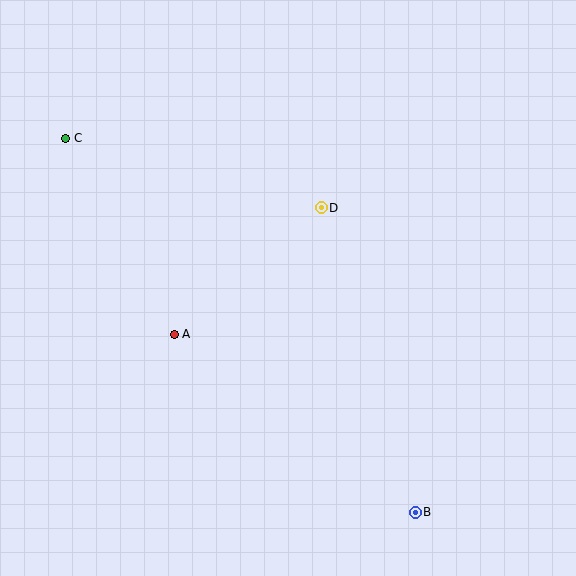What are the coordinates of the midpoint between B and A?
The midpoint between B and A is at (295, 423).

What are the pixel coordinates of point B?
Point B is at (415, 512).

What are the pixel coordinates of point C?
Point C is at (66, 138).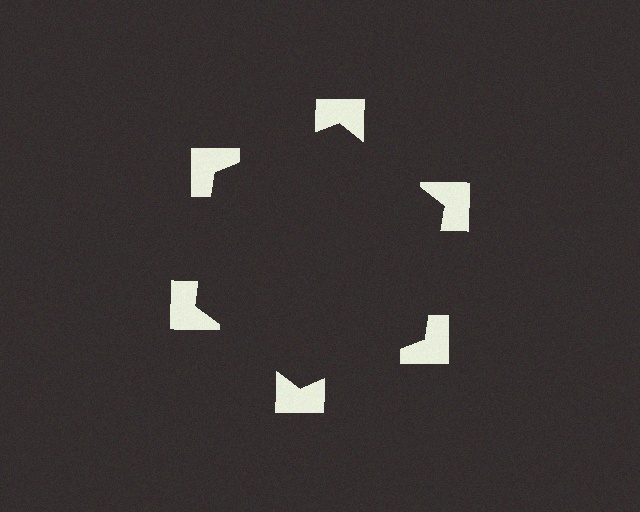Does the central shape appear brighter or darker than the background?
It typically appears slightly darker than the background, even though no actual brightness change is drawn.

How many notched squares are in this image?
There are 6 — one at each vertex of the illusory hexagon.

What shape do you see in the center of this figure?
An illusory hexagon — its edges are inferred from the aligned wedge cuts in the notched squares, not physically drawn.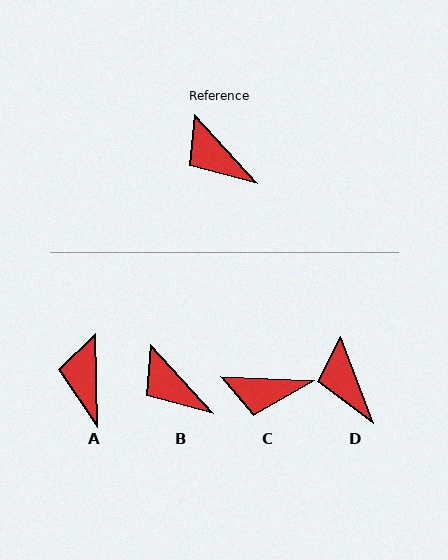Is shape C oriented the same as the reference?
No, it is off by about 46 degrees.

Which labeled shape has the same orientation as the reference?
B.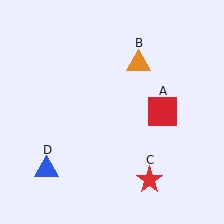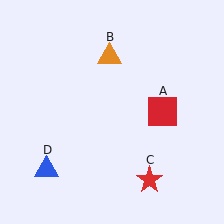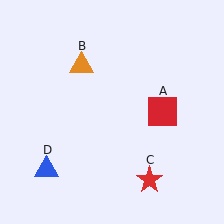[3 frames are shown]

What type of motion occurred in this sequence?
The orange triangle (object B) rotated counterclockwise around the center of the scene.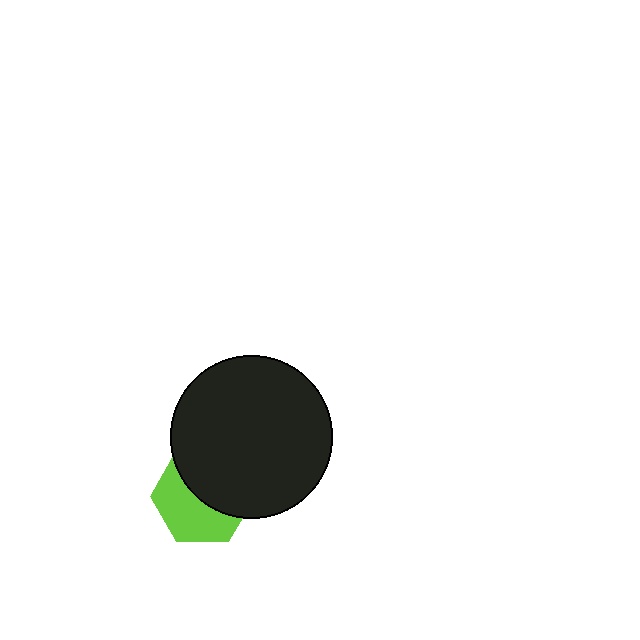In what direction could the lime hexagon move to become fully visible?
The lime hexagon could move down. That would shift it out from behind the black circle entirely.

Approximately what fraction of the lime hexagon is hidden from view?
Roughly 51% of the lime hexagon is hidden behind the black circle.